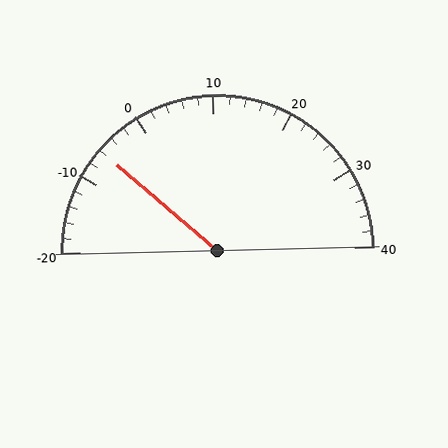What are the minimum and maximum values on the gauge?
The gauge ranges from -20 to 40.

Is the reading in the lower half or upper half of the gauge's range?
The reading is in the lower half of the range (-20 to 40).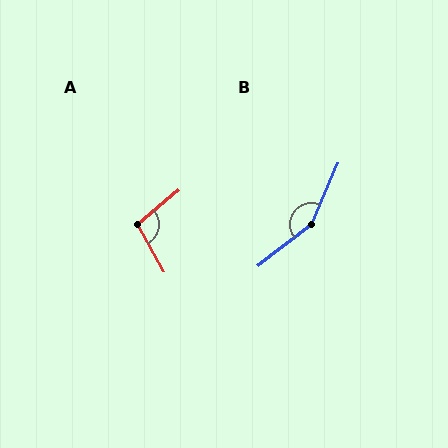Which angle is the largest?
B, at approximately 151 degrees.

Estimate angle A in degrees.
Approximately 101 degrees.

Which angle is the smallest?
A, at approximately 101 degrees.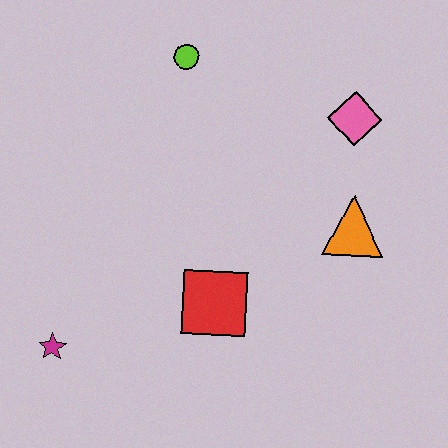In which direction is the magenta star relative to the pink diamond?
The magenta star is to the left of the pink diamond.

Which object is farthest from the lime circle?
The magenta star is farthest from the lime circle.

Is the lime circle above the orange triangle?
Yes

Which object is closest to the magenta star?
The red square is closest to the magenta star.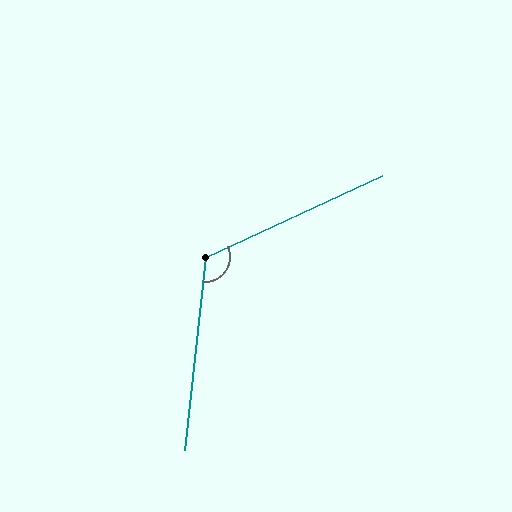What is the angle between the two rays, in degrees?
Approximately 121 degrees.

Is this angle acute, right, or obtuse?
It is obtuse.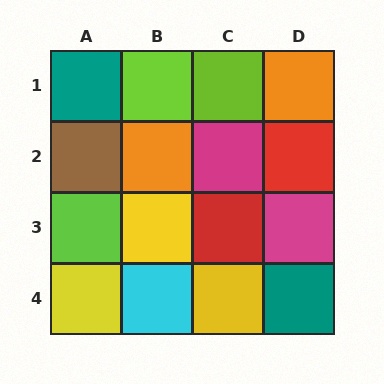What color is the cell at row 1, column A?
Teal.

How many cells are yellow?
3 cells are yellow.